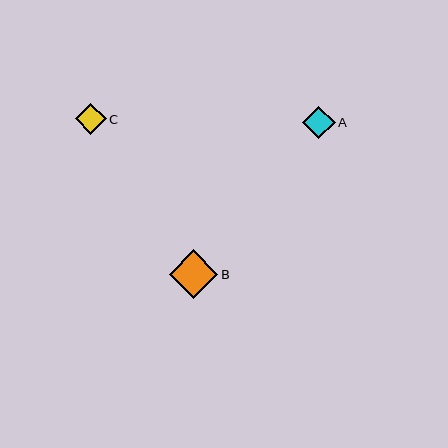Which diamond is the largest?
Diamond B is the largest with a size of approximately 48 pixels.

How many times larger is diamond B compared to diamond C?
Diamond B is approximately 1.6 times the size of diamond C.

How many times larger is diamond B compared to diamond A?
Diamond B is approximately 1.5 times the size of diamond A.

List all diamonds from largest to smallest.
From largest to smallest: B, A, C.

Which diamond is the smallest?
Diamond C is the smallest with a size of approximately 31 pixels.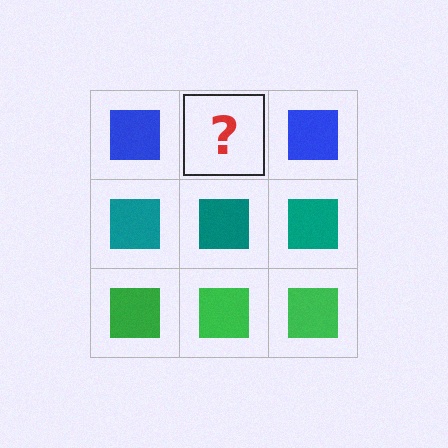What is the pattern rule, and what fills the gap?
The rule is that each row has a consistent color. The gap should be filled with a blue square.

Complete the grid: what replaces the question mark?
The question mark should be replaced with a blue square.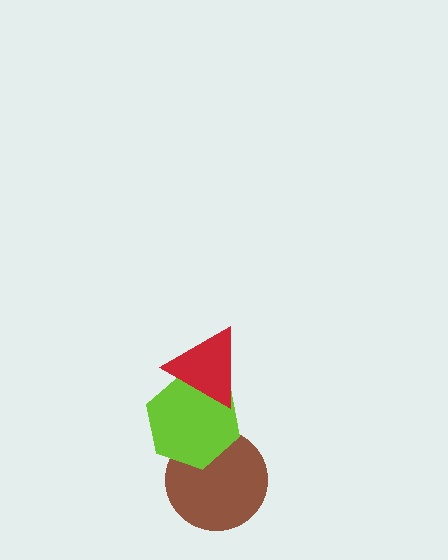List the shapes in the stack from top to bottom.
From top to bottom: the red triangle, the lime hexagon, the brown circle.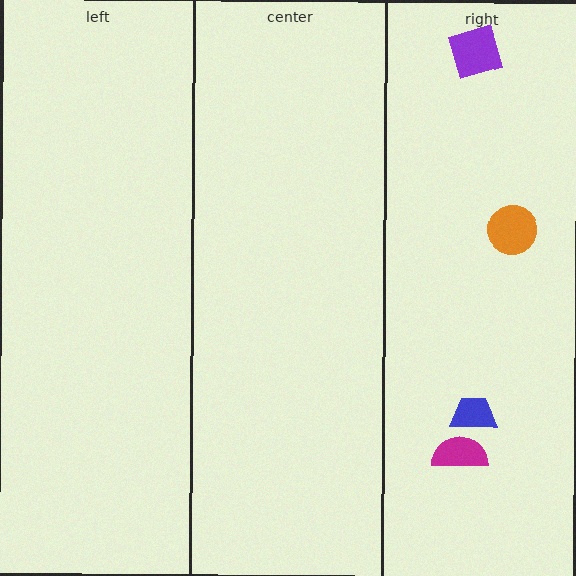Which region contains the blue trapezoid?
The right region.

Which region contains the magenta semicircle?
The right region.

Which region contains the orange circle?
The right region.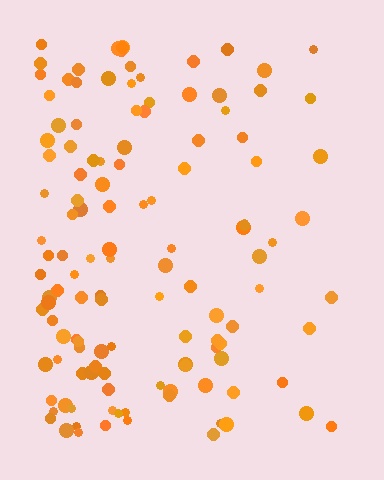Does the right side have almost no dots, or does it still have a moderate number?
Still a moderate number, just noticeably fewer than the left.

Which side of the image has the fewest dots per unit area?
The right.